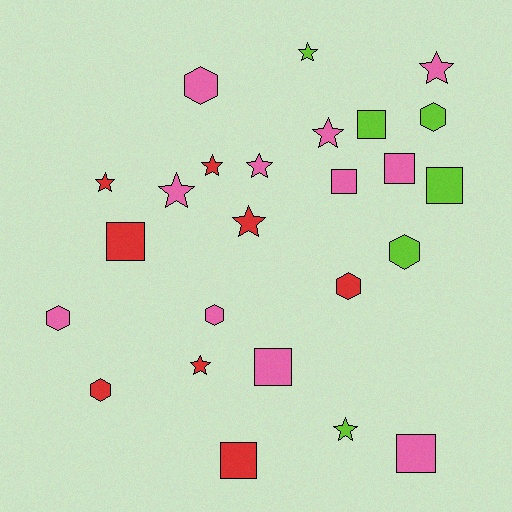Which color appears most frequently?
Pink, with 11 objects.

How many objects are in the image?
There are 25 objects.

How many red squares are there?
There are 2 red squares.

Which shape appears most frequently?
Star, with 10 objects.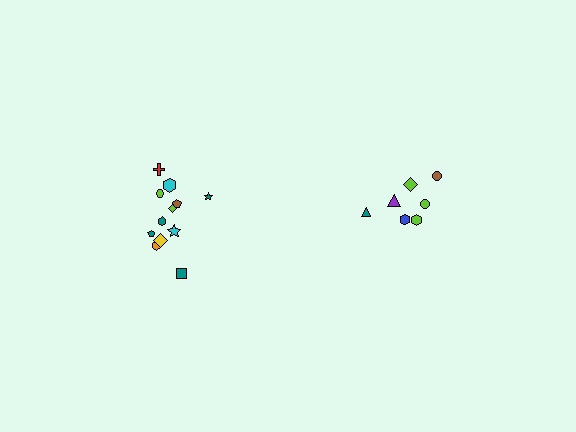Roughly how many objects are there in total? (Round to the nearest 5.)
Roughly 20 objects in total.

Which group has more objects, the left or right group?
The left group.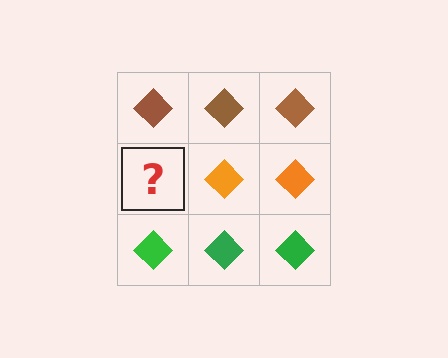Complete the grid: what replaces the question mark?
The question mark should be replaced with an orange diamond.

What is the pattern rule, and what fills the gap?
The rule is that each row has a consistent color. The gap should be filled with an orange diamond.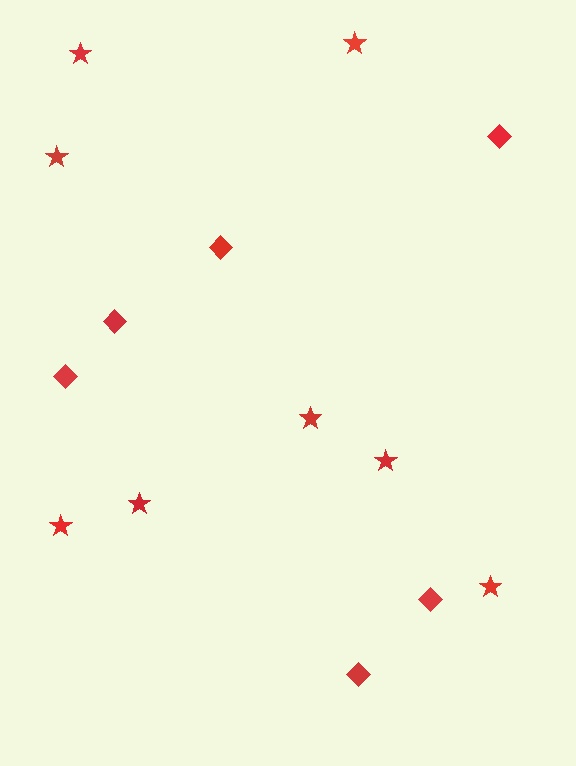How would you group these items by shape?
There are 2 groups: one group of stars (8) and one group of diamonds (6).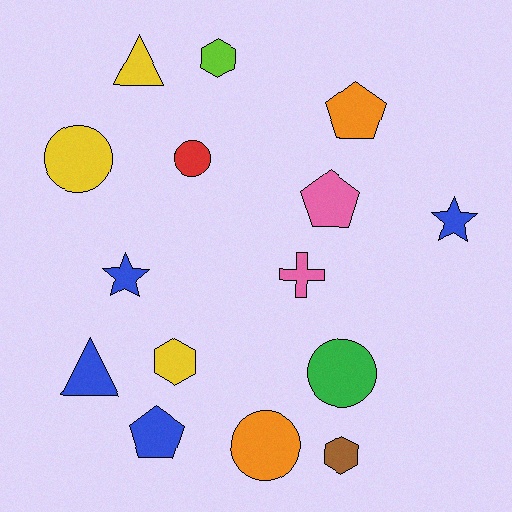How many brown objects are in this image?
There is 1 brown object.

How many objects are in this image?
There are 15 objects.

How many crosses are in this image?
There is 1 cross.